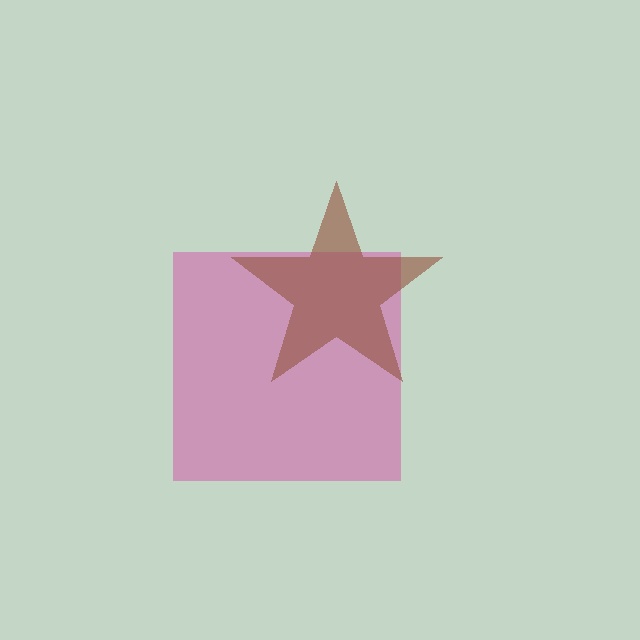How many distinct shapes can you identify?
There are 2 distinct shapes: a magenta square, a brown star.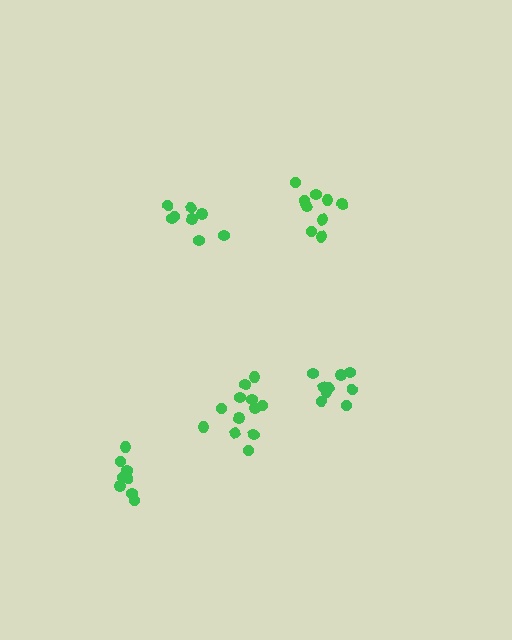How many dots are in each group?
Group 1: 12 dots, Group 2: 9 dots, Group 3: 9 dots, Group 4: 8 dots, Group 5: 8 dots (46 total).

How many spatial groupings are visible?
There are 5 spatial groupings.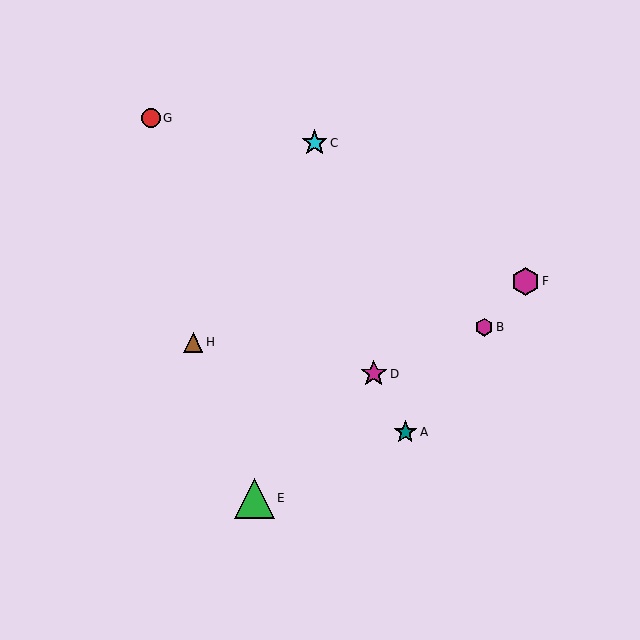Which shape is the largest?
The green triangle (labeled E) is the largest.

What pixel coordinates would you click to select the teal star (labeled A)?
Click at (405, 432) to select the teal star A.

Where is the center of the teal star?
The center of the teal star is at (405, 432).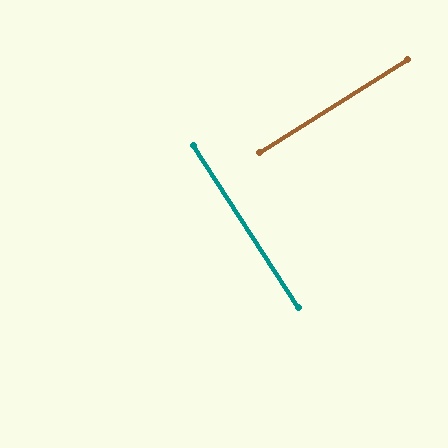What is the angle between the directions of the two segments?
Approximately 89 degrees.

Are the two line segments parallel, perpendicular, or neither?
Perpendicular — they meet at approximately 89°.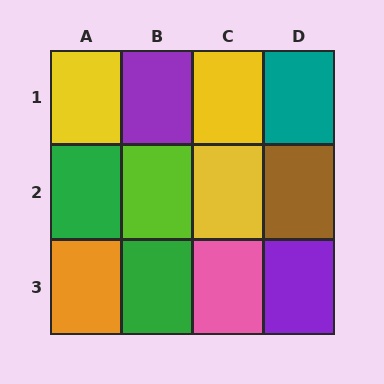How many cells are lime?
1 cell is lime.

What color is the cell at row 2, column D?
Brown.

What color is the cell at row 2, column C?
Yellow.